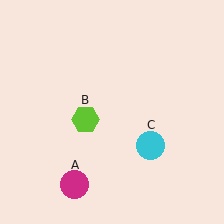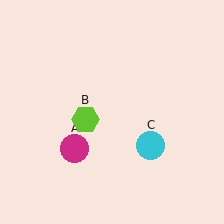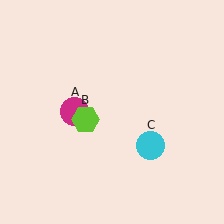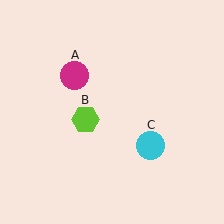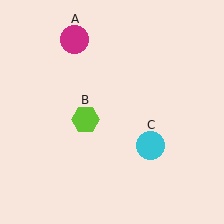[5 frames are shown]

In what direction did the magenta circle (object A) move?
The magenta circle (object A) moved up.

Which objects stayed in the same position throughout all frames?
Lime hexagon (object B) and cyan circle (object C) remained stationary.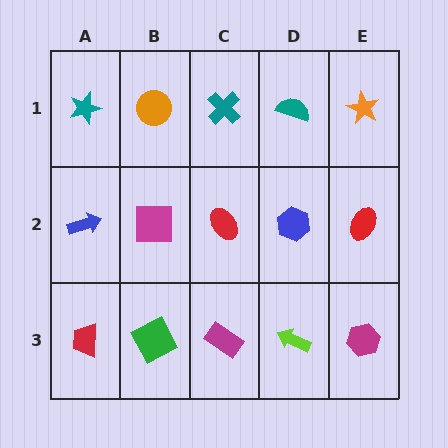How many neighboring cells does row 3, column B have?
3.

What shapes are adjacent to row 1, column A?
A blue arrow (row 2, column A), an orange circle (row 1, column B).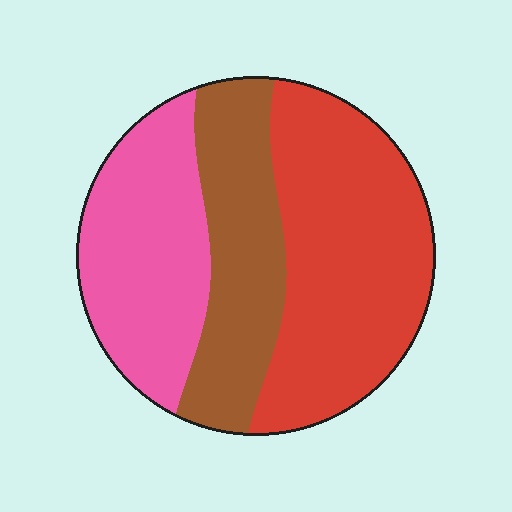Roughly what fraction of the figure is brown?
Brown covers roughly 25% of the figure.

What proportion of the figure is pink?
Pink takes up about one third (1/3) of the figure.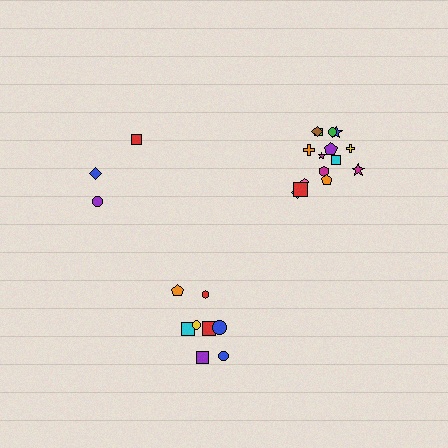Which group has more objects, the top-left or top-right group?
The top-right group.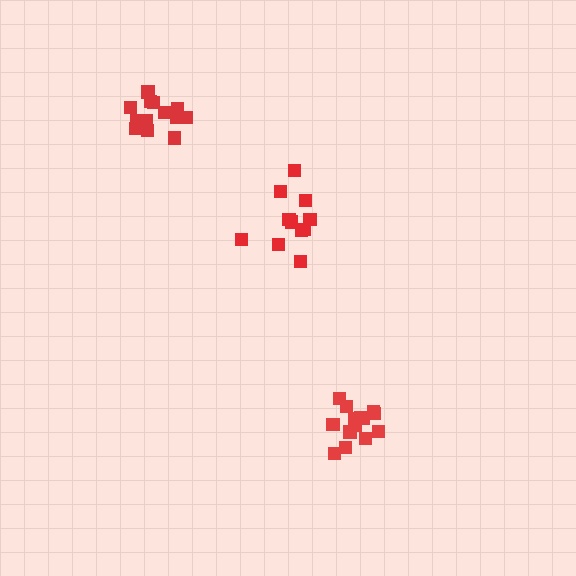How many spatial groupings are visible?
There are 3 spatial groupings.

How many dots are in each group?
Group 1: 11 dots, Group 2: 14 dots, Group 3: 14 dots (39 total).